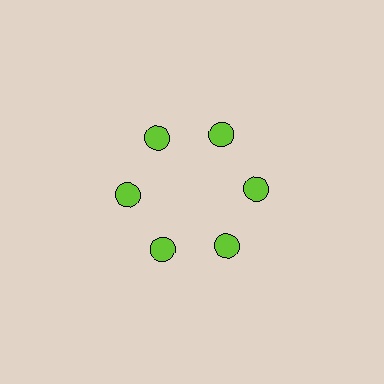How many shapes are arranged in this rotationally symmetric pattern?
There are 6 shapes, arranged in 6 groups of 1.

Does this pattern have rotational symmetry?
Yes, this pattern has 6-fold rotational symmetry. It looks the same after rotating 60 degrees around the center.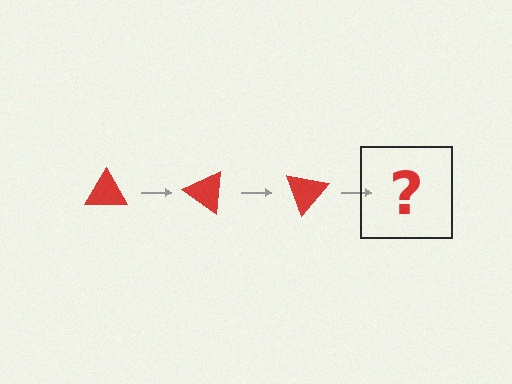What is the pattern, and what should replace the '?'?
The pattern is that the triangle rotates 35 degrees each step. The '?' should be a red triangle rotated 105 degrees.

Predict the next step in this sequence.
The next step is a red triangle rotated 105 degrees.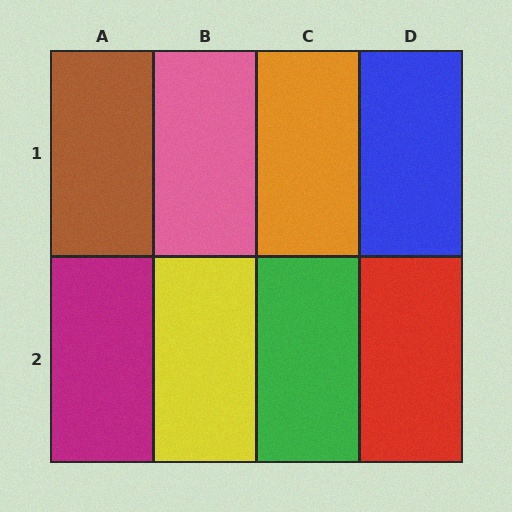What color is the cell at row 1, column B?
Pink.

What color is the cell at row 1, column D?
Blue.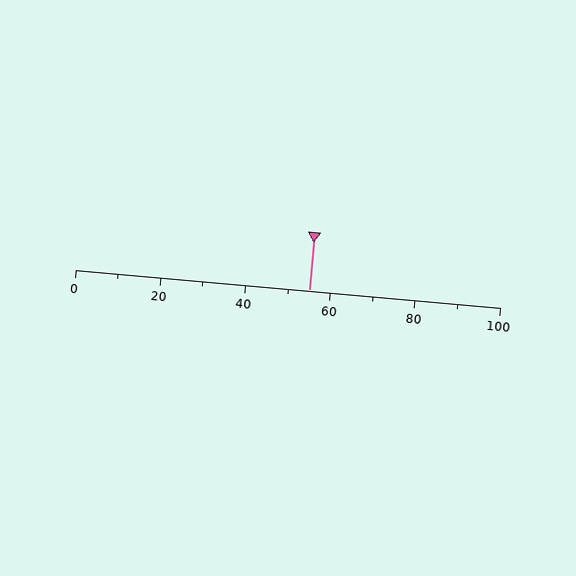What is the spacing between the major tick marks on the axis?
The major ticks are spaced 20 apart.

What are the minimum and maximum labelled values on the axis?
The axis runs from 0 to 100.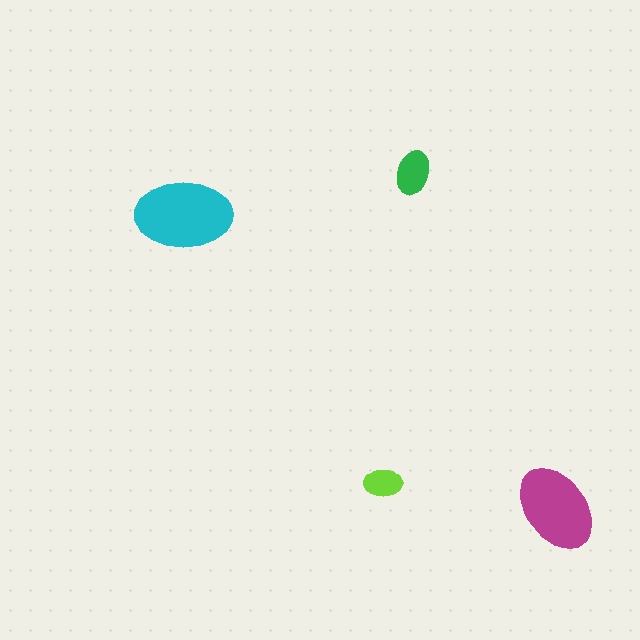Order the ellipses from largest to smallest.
the cyan one, the magenta one, the green one, the lime one.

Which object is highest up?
The green ellipse is topmost.